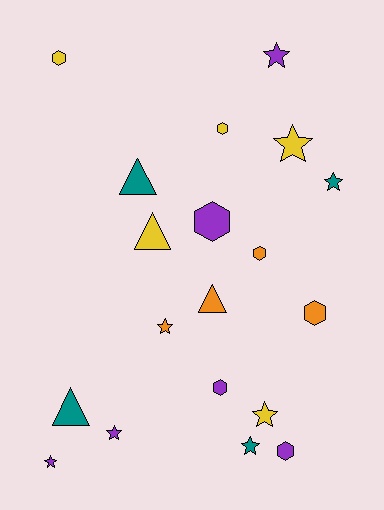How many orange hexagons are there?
There are 2 orange hexagons.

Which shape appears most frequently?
Star, with 8 objects.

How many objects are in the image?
There are 19 objects.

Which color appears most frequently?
Purple, with 6 objects.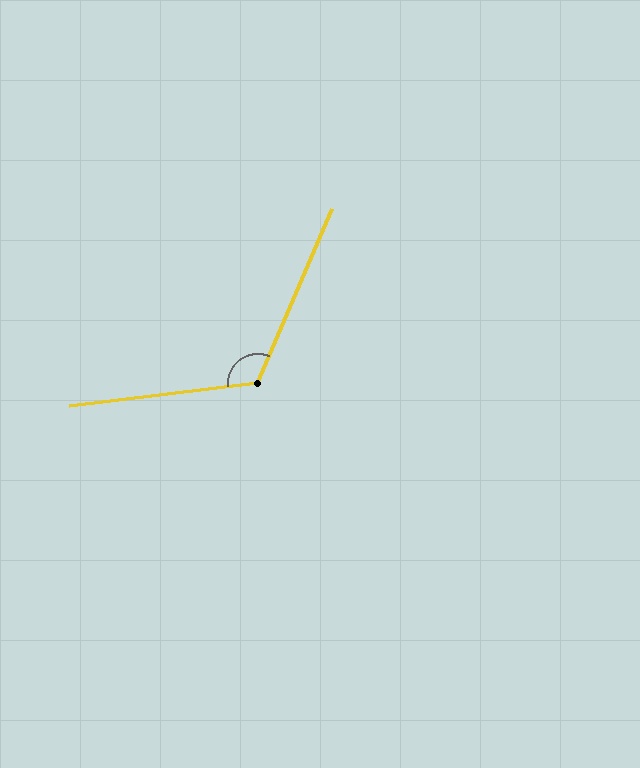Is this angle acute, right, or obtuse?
It is obtuse.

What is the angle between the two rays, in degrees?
Approximately 120 degrees.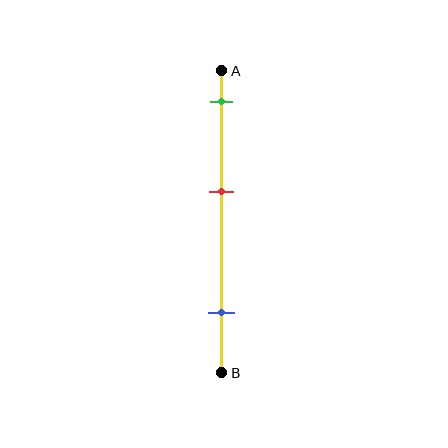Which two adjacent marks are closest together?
The green and red marks are the closest adjacent pair.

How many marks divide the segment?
There are 3 marks dividing the segment.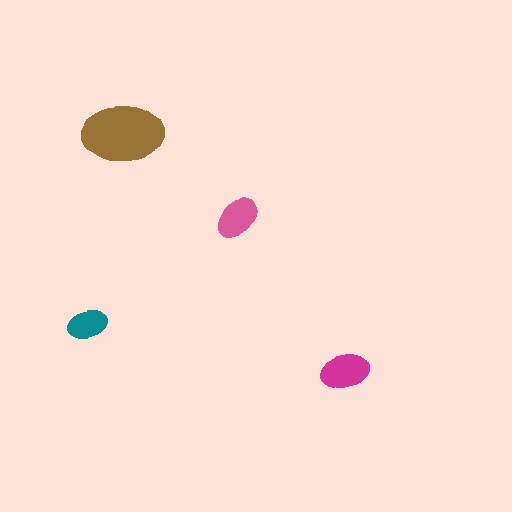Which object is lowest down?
The magenta ellipse is bottommost.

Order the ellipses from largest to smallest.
the brown one, the magenta one, the pink one, the teal one.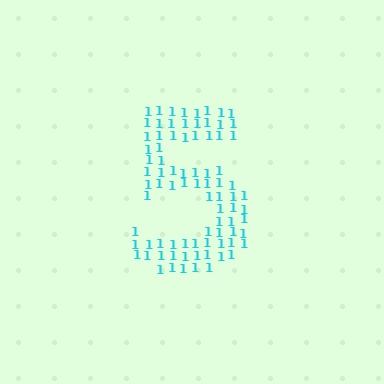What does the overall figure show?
The overall figure shows the digit 5.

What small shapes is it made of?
It is made of small digit 1's.